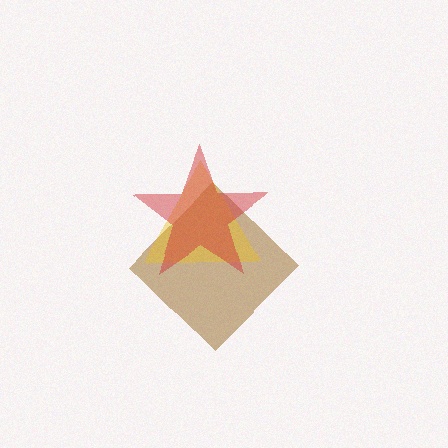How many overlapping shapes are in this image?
There are 3 overlapping shapes in the image.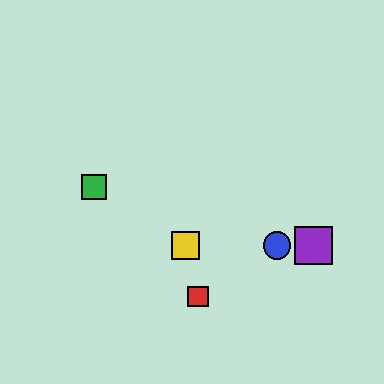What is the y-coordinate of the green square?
The green square is at y≈187.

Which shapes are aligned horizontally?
The blue circle, the yellow square, the purple square are aligned horizontally.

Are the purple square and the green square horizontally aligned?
No, the purple square is at y≈246 and the green square is at y≈187.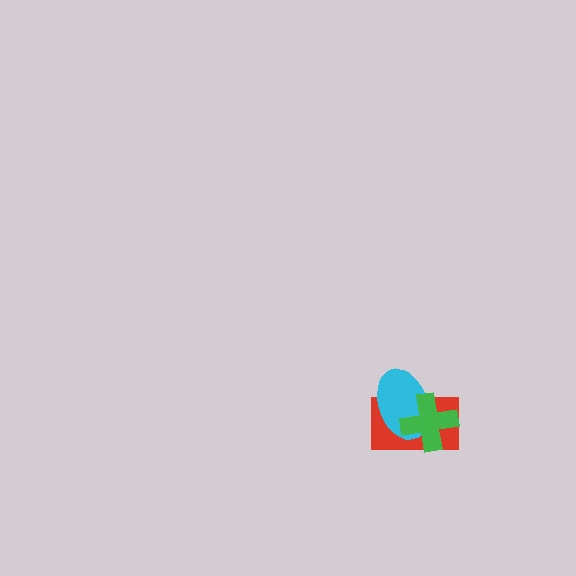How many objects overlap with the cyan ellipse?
2 objects overlap with the cyan ellipse.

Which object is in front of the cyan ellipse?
The green cross is in front of the cyan ellipse.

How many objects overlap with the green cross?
2 objects overlap with the green cross.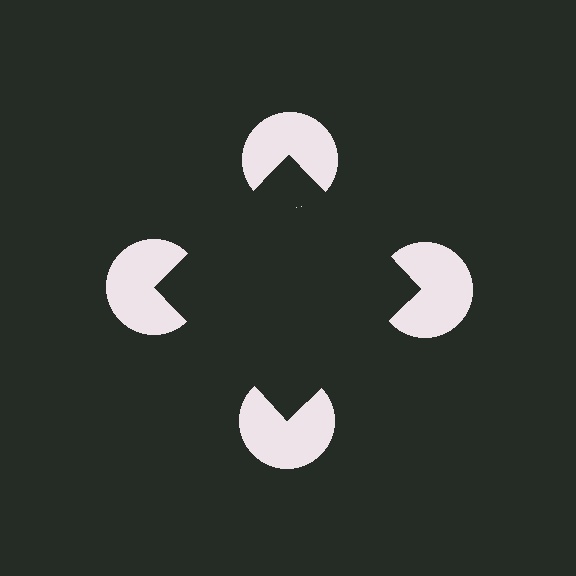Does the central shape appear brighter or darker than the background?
It typically appears slightly darker than the background, even though no actual brightness change is drawn.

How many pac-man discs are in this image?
There are 4 — one at each vertex of the illusory square.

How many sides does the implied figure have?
4 sides.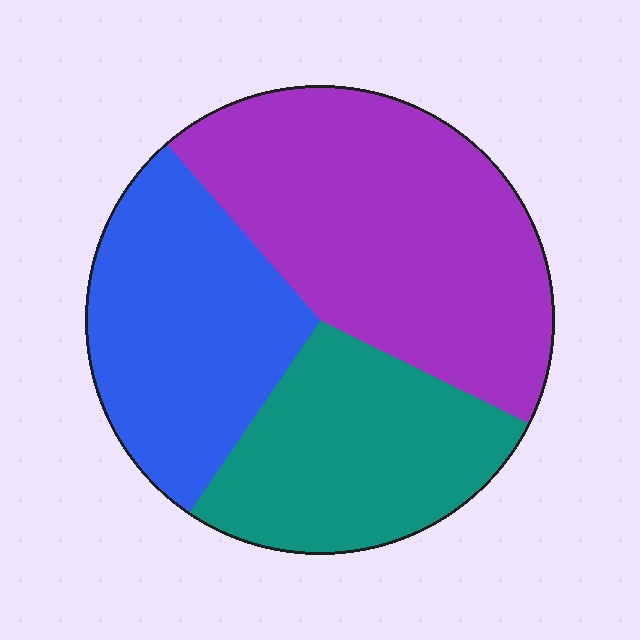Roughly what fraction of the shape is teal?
Teal covers 27% of the shape.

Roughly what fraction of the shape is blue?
Blue takes up between a sixth and a third of the shape.